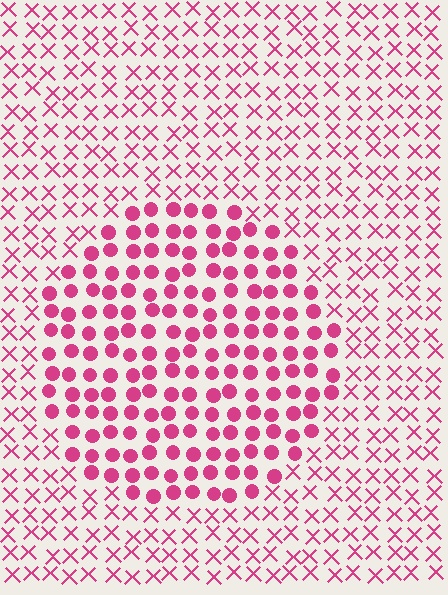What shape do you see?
I see a circle.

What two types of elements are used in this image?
The image uses circles inside the circle region and X marks outside it.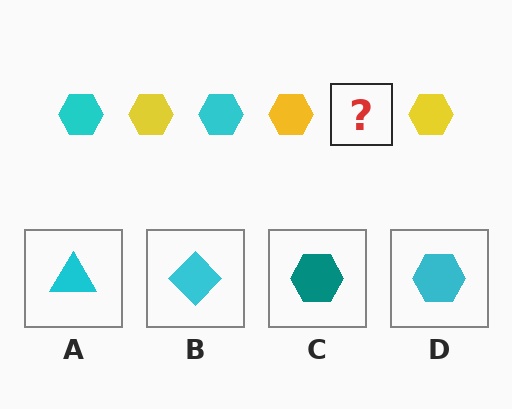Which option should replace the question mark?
Option D.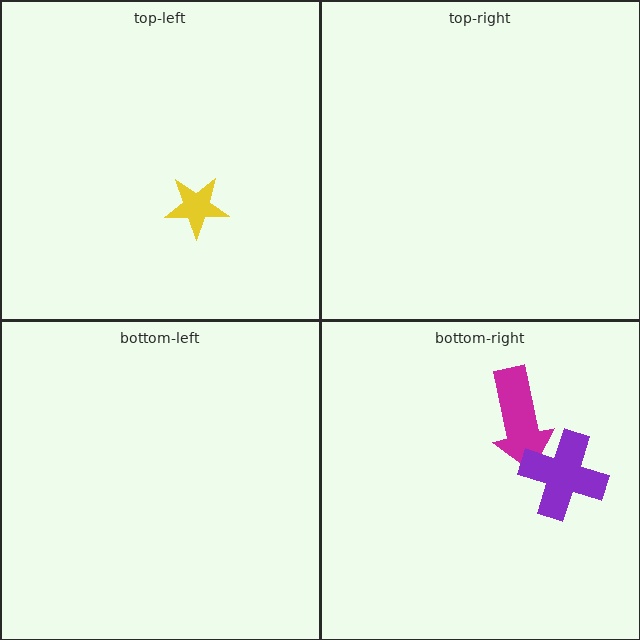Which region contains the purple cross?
The bottom-right region.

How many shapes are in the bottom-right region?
2.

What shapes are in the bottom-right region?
The magenta arrow, the purple cross.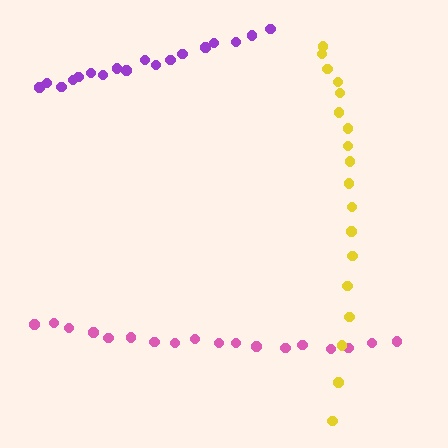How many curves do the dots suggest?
There are 3 distinct paths.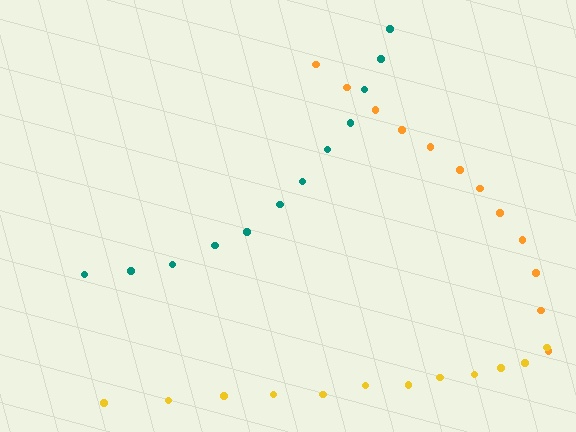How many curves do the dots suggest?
There are 3 distinct paths.